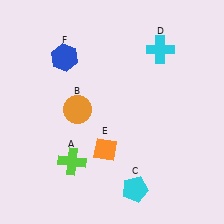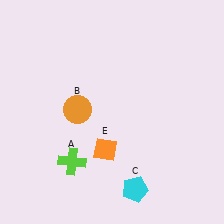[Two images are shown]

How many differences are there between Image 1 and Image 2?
There are 2 differences between the two images.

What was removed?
The cyan cross (D), the blue hexagon (F) were removed in Image 2.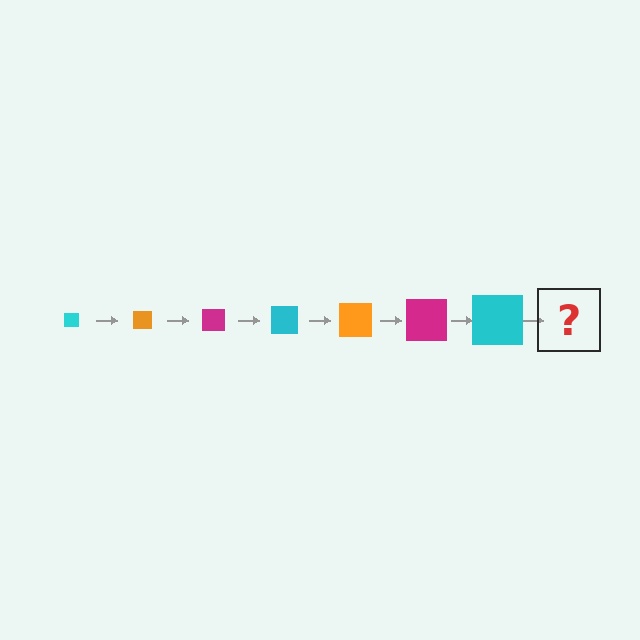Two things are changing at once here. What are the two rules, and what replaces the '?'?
The two rules are that the square grows larger each step and the color cycles through cyan, orange, and magenta. The '?' should be an orange square, larger than the previous one.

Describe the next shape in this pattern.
It should be an orange square, larger than the previous one.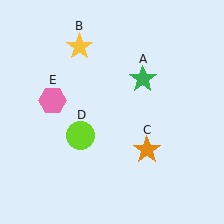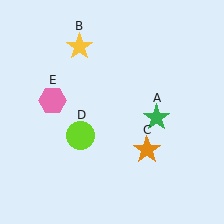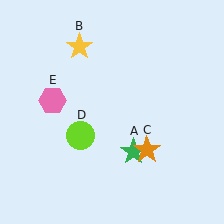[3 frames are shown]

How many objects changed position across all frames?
1 object changed position: green star (object A).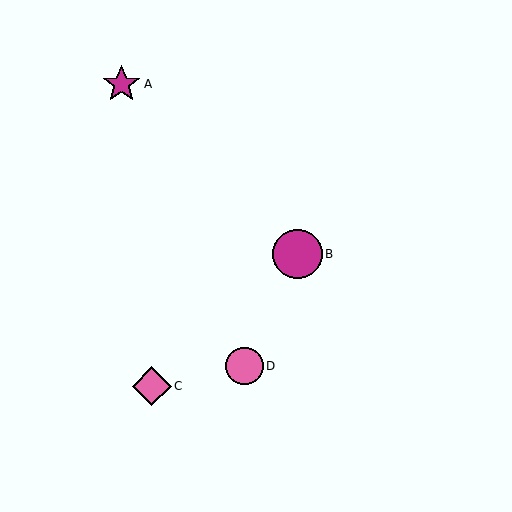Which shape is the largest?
The magenta circle (labeled B) is the largest.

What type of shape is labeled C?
Shape C is a pink diamond.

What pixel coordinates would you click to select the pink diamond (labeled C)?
Click at (152, 386) to select the pink diamond C.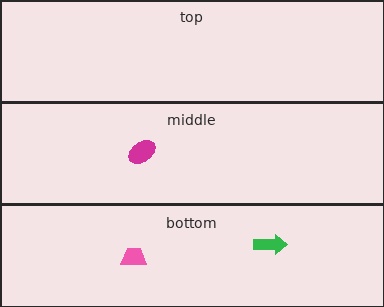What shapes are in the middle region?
The magenta ellipse.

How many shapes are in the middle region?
1.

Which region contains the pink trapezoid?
The bottom region.